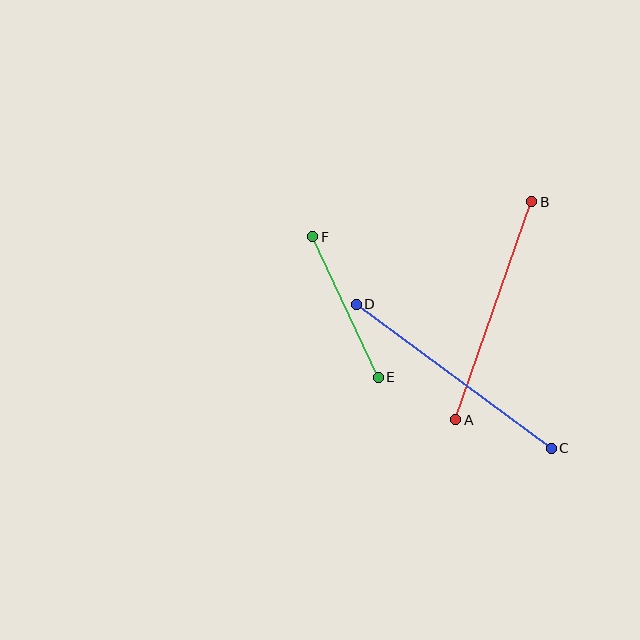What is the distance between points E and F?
The distance is approximately 155 pixels.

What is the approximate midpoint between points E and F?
The midpoint is at approximately (346, 307) pixels.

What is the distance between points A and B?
The distance is approximately 230 pixels.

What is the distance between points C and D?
The distance is approximately 242 pixels.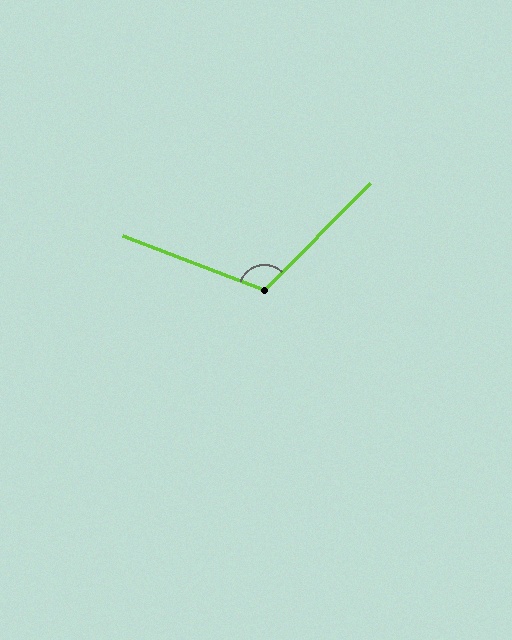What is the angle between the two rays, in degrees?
Approximately 114 degrees.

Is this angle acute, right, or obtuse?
It is obtuse.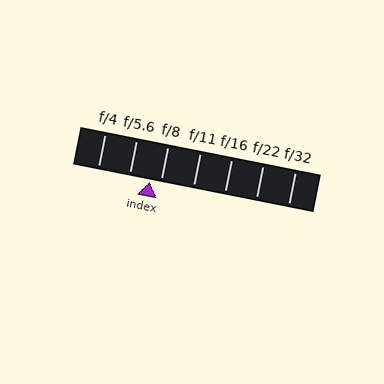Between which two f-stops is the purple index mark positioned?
The index mark is between f/5.6 and f/8.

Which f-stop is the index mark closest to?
The index mark is closest to f/8.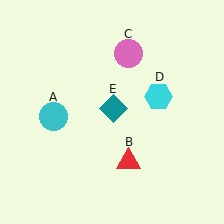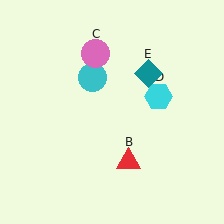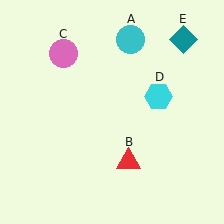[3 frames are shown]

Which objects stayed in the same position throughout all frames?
Red triangle (object B) and cyan hexagon (object D) remained stationary.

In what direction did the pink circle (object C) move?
The pink circle (object C) moved left.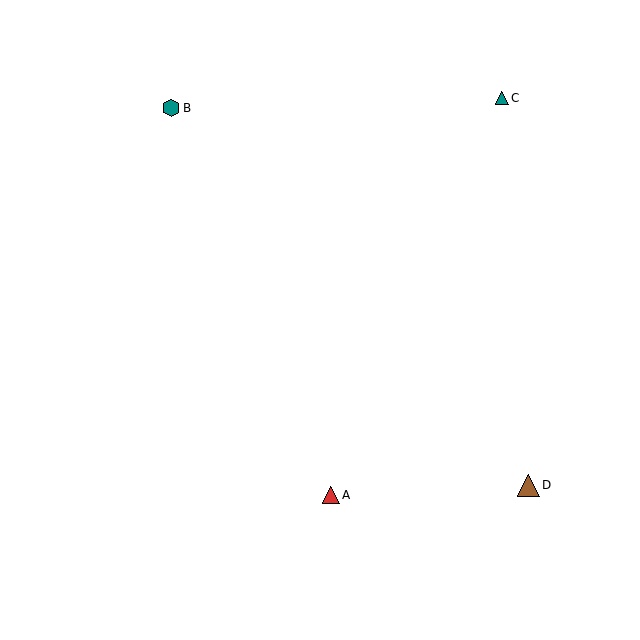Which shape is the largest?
The brown triangle (labeled D) is the largest.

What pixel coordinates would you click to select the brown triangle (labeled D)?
Click at (528, 485) to select the brown triangle D.